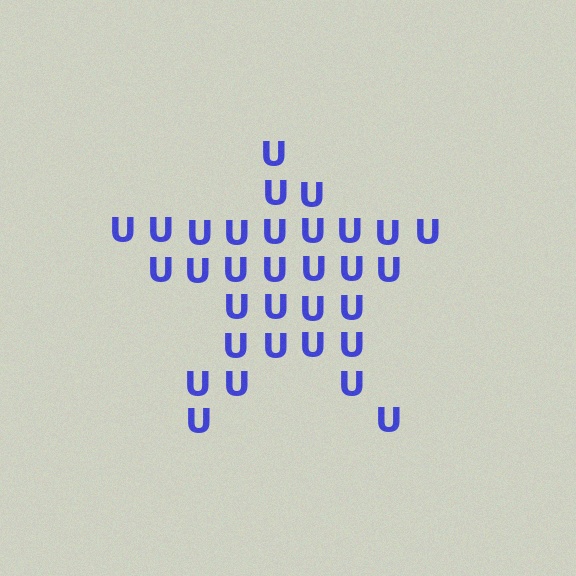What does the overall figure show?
The overall figure shows a star.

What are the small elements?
The small elements are letter U's.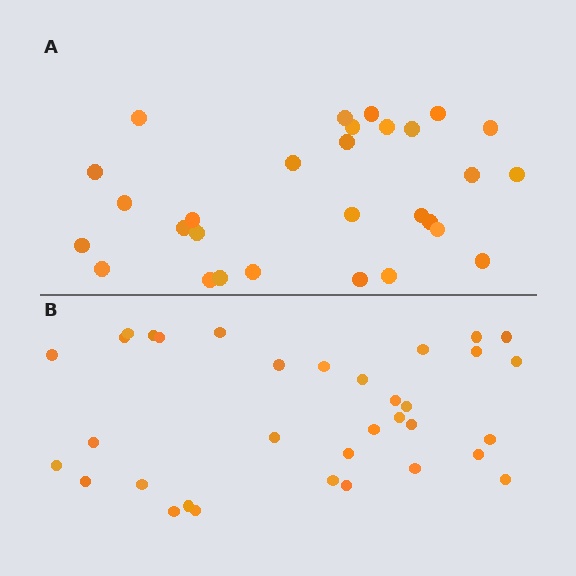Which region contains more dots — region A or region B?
Region B (the bottom region) has more dots.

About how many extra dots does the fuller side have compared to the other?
Region B has about 5 more dots than region A.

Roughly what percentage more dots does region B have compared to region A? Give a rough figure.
About 15% more.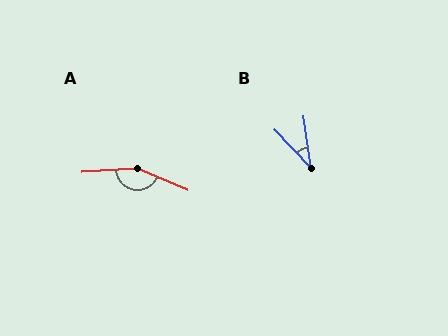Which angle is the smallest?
B, at approximately 35 degrees.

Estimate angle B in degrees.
Approximately 35 degrees.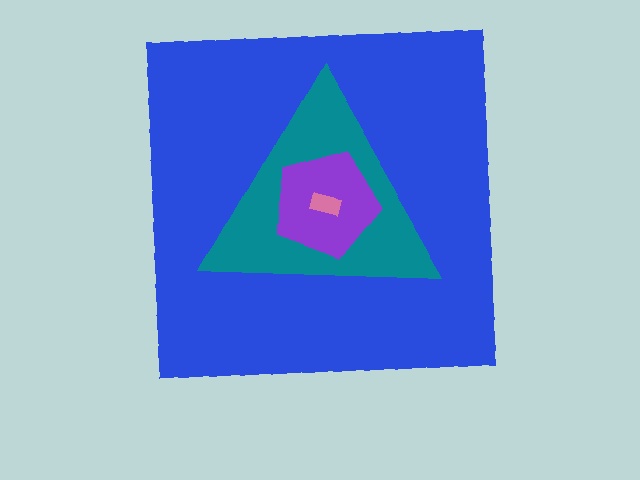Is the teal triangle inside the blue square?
Yes.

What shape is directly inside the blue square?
The teal triangle.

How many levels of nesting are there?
4.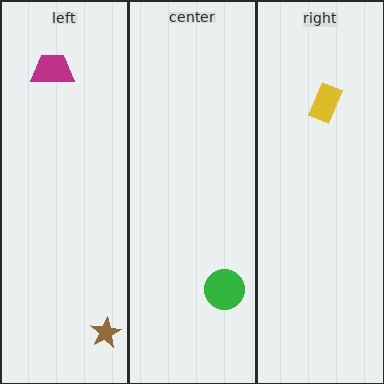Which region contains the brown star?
The left region.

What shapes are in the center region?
The green circle.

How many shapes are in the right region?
1.